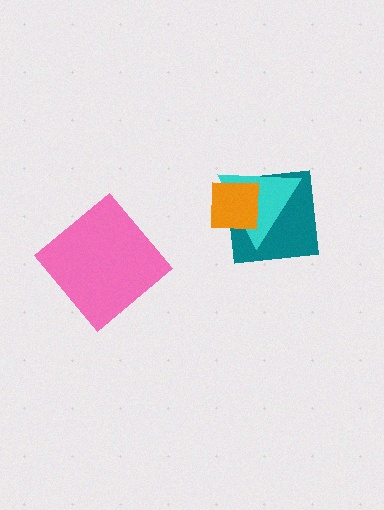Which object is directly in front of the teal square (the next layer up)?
The cyan triangle is directly in front of the teal square.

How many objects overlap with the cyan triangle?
2 objects overlap with the cyan triangle.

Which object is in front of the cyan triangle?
The orange square is in front of the cyan triangle.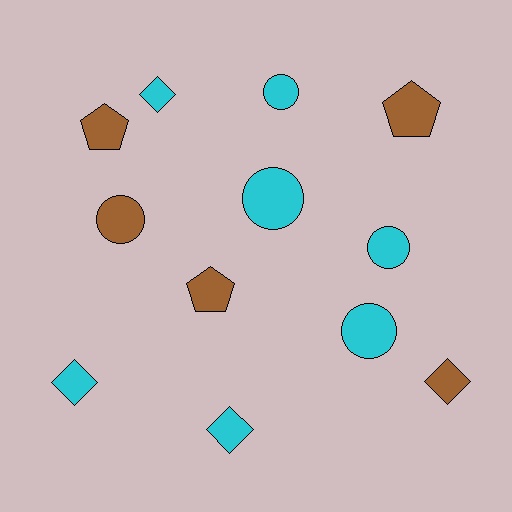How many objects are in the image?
There are 12 objects.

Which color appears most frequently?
Cyan, with 7 objects.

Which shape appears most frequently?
Circle, with 5 objects.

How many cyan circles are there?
There are 4 cyan circles.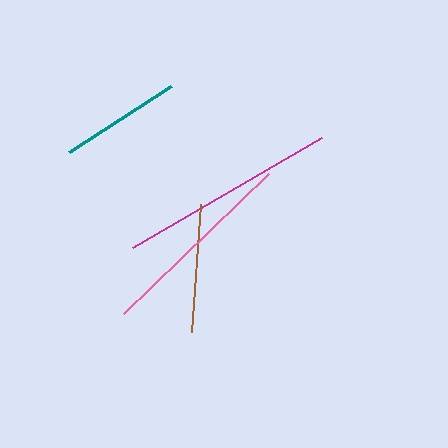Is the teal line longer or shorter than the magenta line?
The magenta line is longer than the teal line.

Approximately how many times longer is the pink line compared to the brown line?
The pink line is approximately 1.6 times the length of the brown line.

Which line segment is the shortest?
The teal line is the shortest at approximately 122 pixels.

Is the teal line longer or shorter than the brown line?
The brown line is longer than the teal line.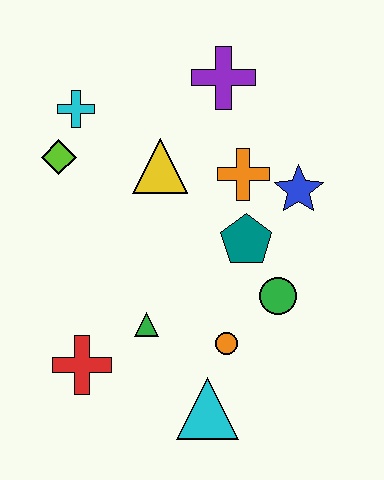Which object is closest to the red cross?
The green triangle is closest to the red cross.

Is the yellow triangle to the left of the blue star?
Yes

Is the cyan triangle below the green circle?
Yes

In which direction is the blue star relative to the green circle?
The blue star is above the green circle.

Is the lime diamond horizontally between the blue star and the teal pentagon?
No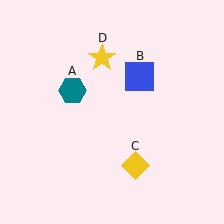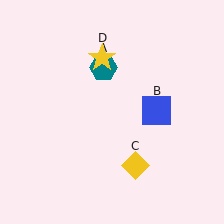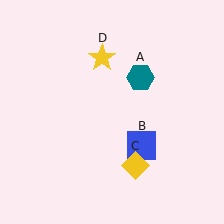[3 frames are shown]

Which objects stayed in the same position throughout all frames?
Yellow diamond (object C) and yellow star (object D) remained stationary.